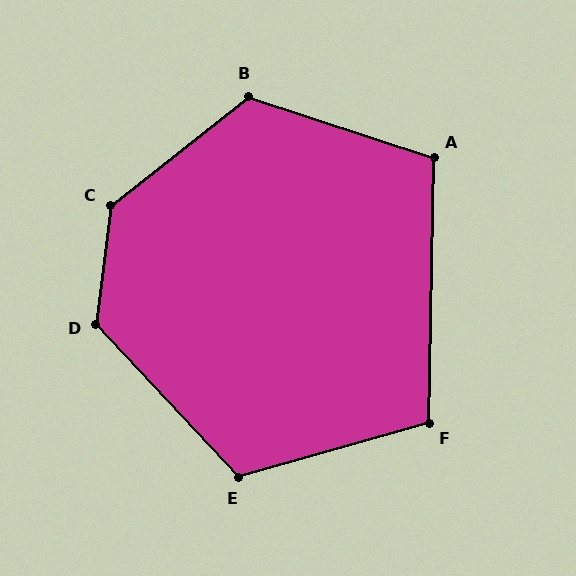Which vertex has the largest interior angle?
C, at approximately 135 degrees.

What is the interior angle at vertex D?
Approximately 130 degrees (obtuse).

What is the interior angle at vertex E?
Approximately 117 degrees (obtuse).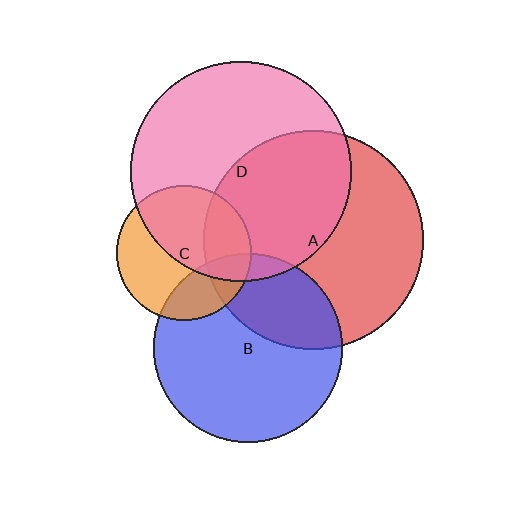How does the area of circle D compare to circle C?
Approximately 2.7 times.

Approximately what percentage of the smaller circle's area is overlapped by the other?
Approximately 25%.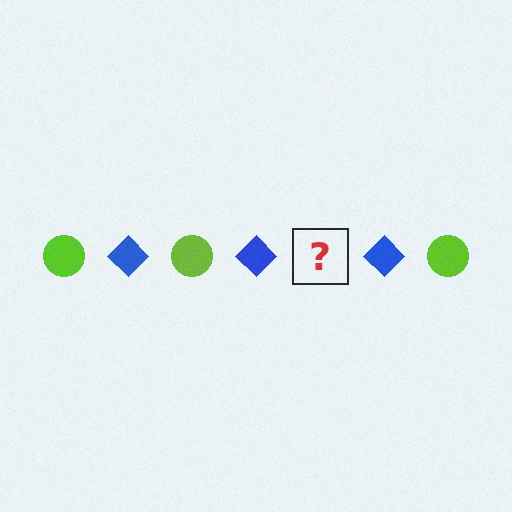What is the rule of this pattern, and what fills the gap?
The rule is that the pattern alternates between lime circle and blue diamond. The gap should be filled with a lime circle.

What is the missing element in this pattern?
The missing element is a lime circle.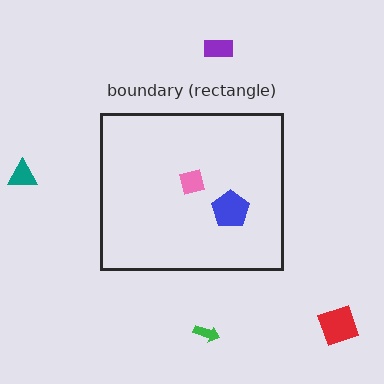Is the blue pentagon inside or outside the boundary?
Inside.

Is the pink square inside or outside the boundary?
Inside.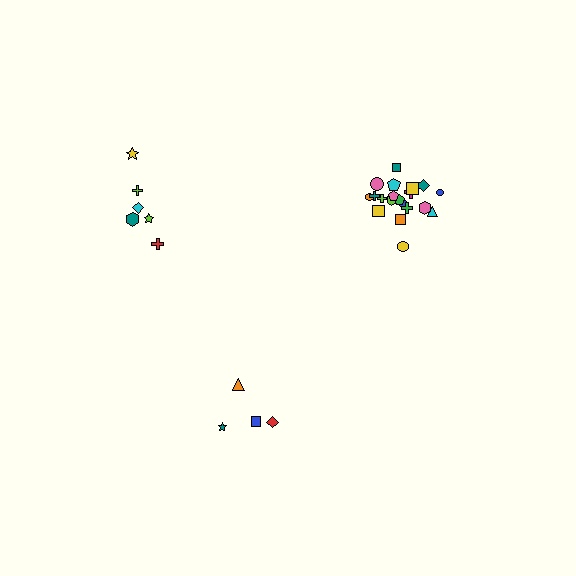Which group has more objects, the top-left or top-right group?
The top-right group.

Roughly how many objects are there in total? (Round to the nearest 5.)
Roughly 30 objects in total.